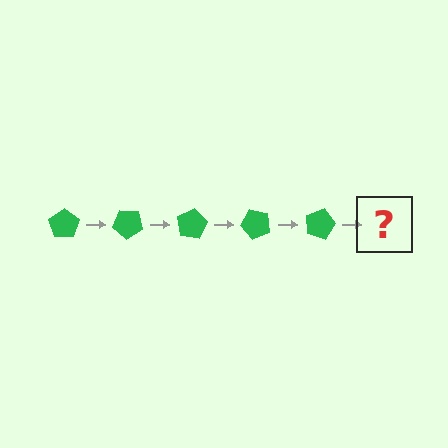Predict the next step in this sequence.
The next step is a green pentagon rotated 200 degrees.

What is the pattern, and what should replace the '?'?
The pattern is that the pentagon rotates 40 degrees each step. The '?' should be a green pentagon rotated 200 degrees.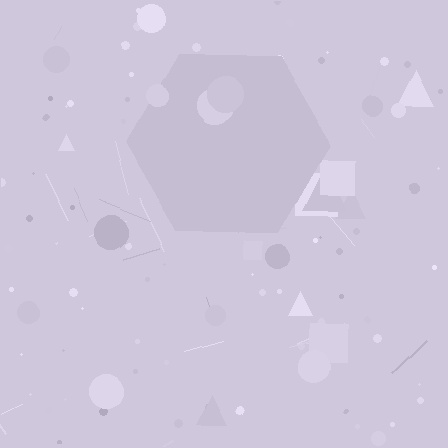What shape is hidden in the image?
A hexagon is hidden in the image.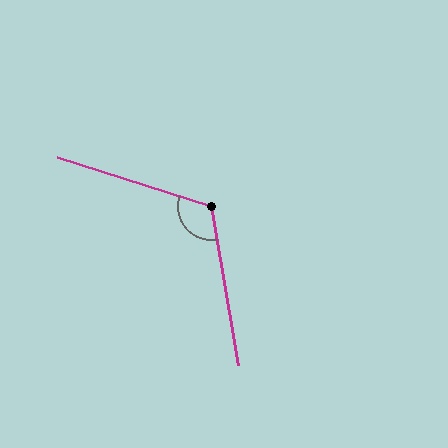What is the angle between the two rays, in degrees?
Approximately 117 degrees.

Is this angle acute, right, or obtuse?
It is obtuse.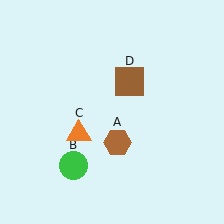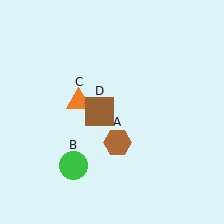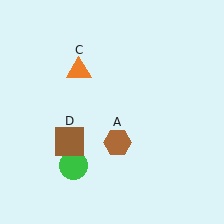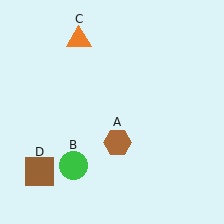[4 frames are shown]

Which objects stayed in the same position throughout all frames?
Brown hexagon (object A) and green circle (object B) remained stationary.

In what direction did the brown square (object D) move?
The brown square (object D) moved down and to the left.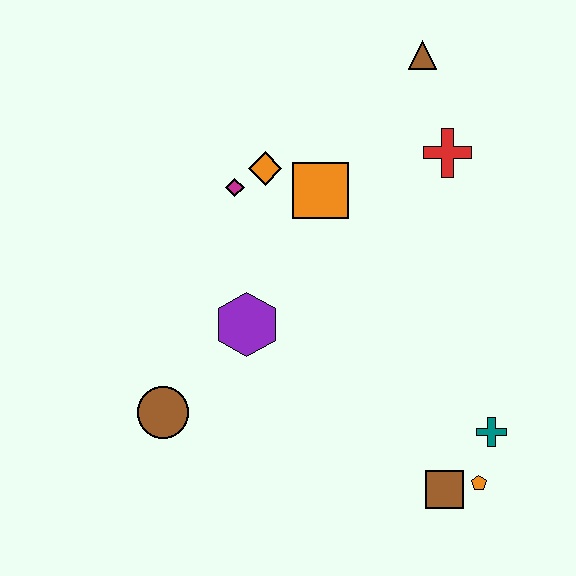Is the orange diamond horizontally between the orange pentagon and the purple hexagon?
Yes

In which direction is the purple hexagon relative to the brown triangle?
The purple hexagon is below the brown triangle.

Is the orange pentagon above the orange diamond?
No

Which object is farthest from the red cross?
The brown circle is farthest from the red cross.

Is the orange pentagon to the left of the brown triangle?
No